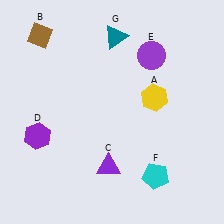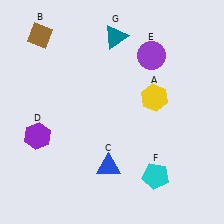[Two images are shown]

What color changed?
The triangle (C) changed from purple in Image 1 to blue in Image 2.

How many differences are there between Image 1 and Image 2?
There is 1 difference between the two images.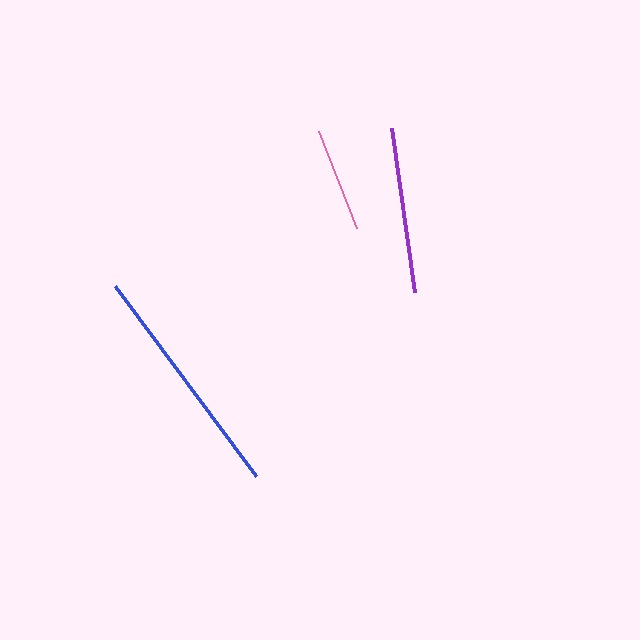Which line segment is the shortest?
The pink line is the shortest at approximately 104 pixels.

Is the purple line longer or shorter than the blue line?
The blue line is longer than the purple line.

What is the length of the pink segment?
The pink segment is approximately 104 pixels long.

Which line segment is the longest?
The blue line is the longest at approximately 236 pixels.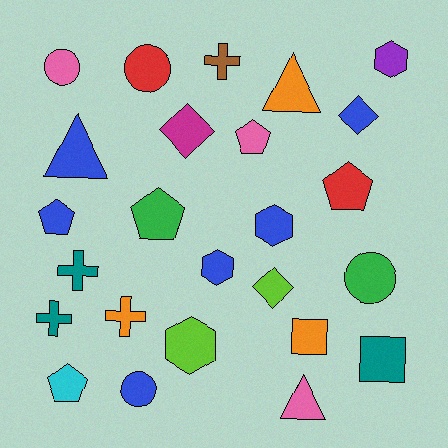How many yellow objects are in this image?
There are no yellow objects.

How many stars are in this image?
There are no stars.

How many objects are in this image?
There are 25 objects.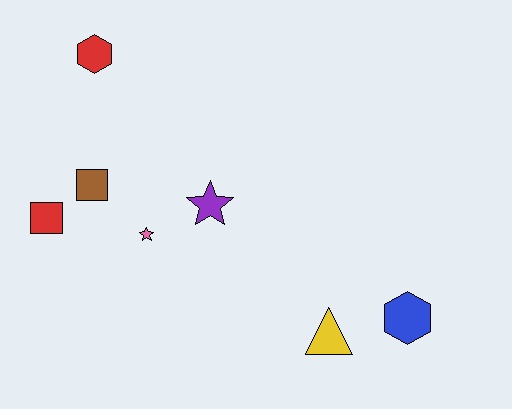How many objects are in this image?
There are 7 objects.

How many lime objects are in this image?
There are no lime objects.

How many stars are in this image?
There are 2 stars.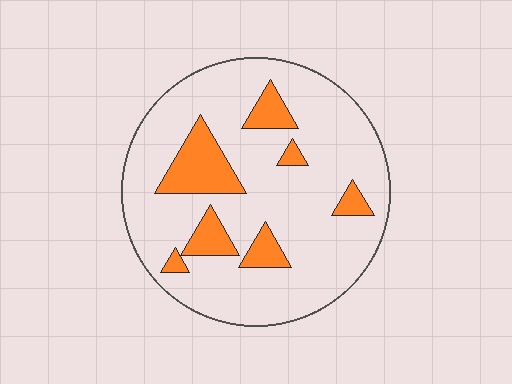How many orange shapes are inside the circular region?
7.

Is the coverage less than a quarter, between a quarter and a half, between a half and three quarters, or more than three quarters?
Less than a quarter.